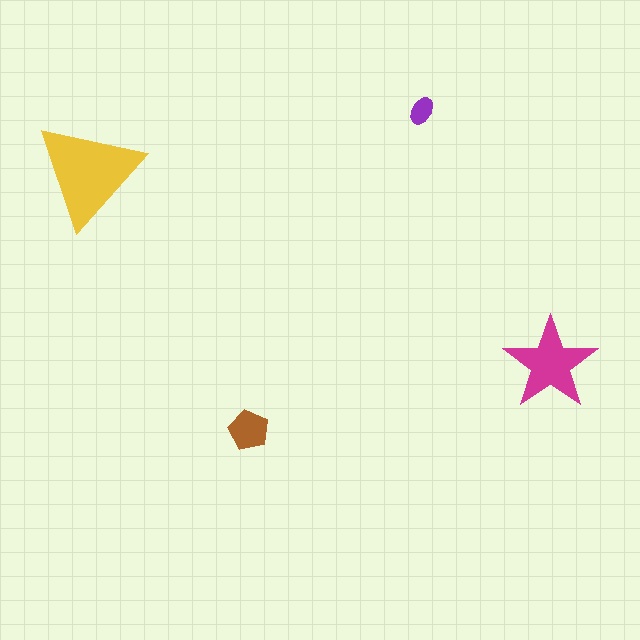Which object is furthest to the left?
The yellow triangle is leftmost.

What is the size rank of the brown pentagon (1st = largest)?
3rd.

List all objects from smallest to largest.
The purple ellipse, the brown pentagon, the magenta star, the yellow triangle.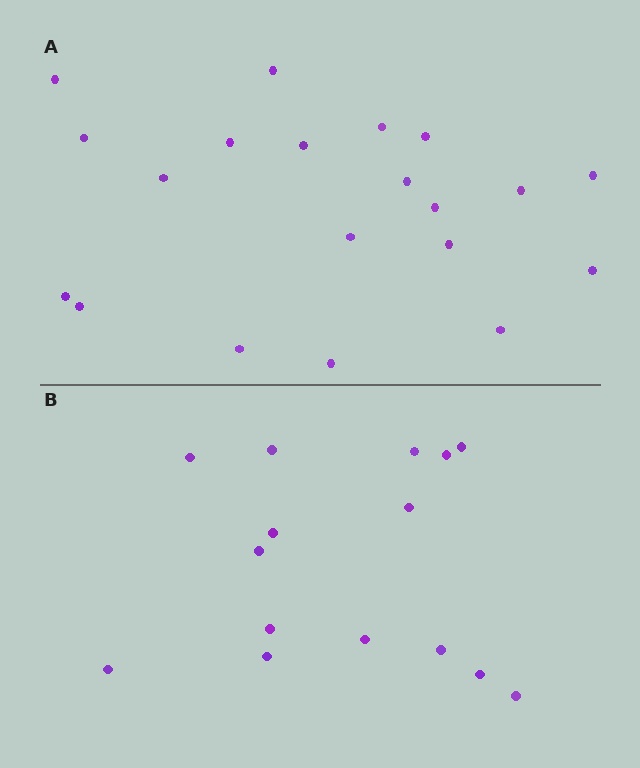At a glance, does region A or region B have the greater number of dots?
Region A (the top region) has more dots.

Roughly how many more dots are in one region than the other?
Region A has about 5 more dots than region B.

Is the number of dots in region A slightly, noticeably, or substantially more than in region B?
Region A has noticeably more, but not dramatically so. The ratio is roughly 1.3 to 1.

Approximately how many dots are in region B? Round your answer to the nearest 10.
About 20 dots. (The exact count is 15, which rounds to 20.)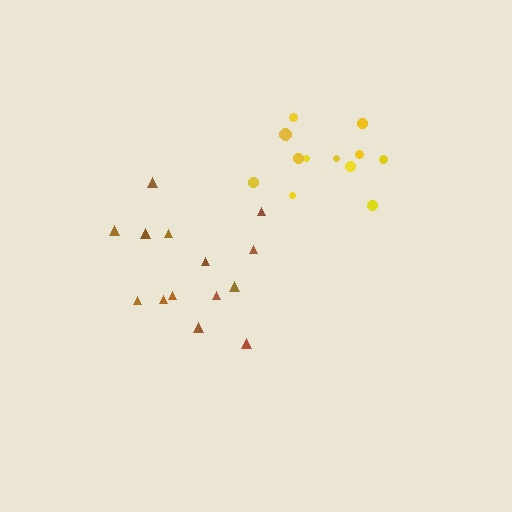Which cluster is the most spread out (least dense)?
Brown.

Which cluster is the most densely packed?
Yellow.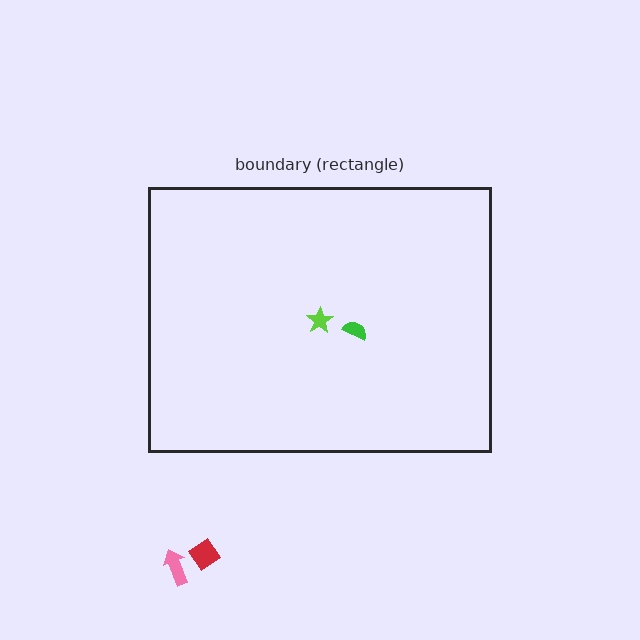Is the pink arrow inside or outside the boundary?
Outside.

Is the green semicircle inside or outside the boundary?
Inside.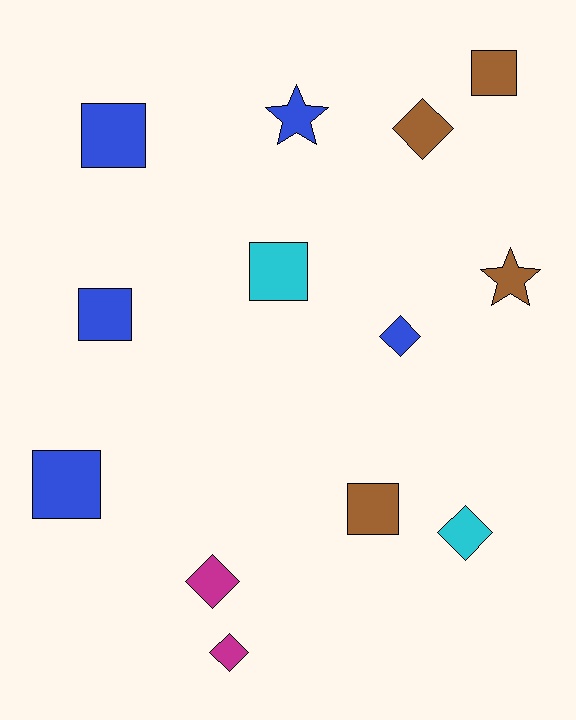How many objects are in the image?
There are 13 objects.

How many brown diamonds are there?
There is 1 brown diamond.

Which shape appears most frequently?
Square, with 6 objects.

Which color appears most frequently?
Blue, with 5 objects.